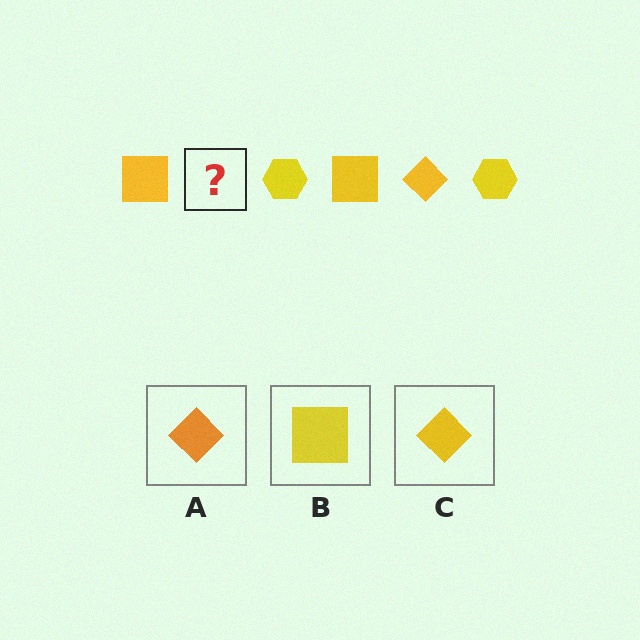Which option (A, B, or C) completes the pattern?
C.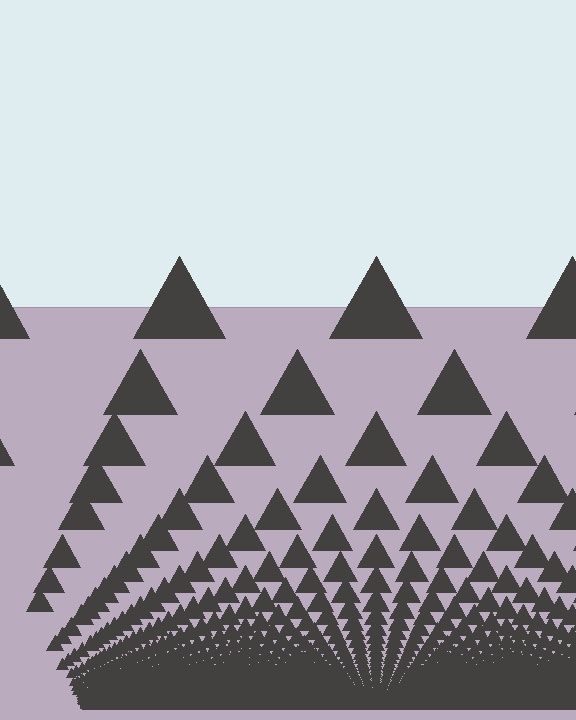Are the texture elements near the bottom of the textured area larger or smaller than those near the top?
Smaller. The gradient is inverted — elements near the bottom are smaller and denser.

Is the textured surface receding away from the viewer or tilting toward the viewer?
The surface appears to tilt toward the viewer. Texture elements get larger and sparser toward the top.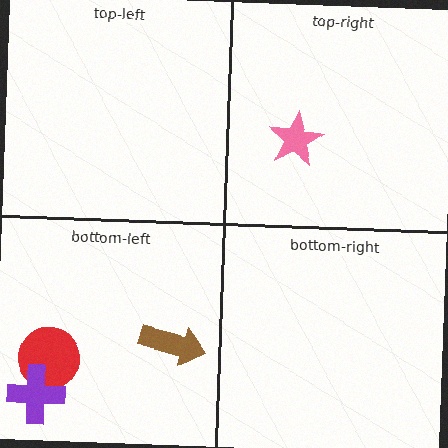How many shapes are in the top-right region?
1.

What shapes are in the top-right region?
The pink star.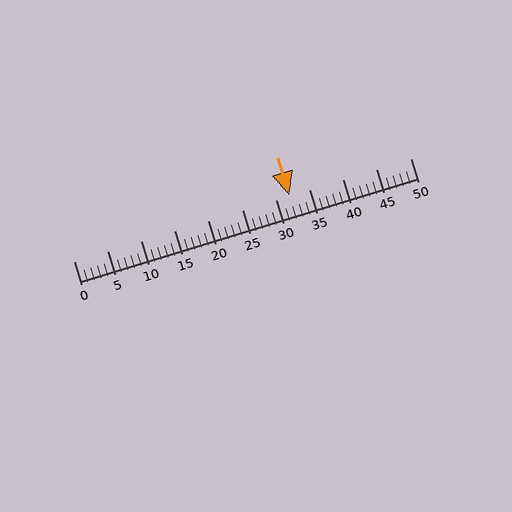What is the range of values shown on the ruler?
The ruler shows values from 0 to 50.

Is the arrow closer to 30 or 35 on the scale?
The arrow is closer to 30.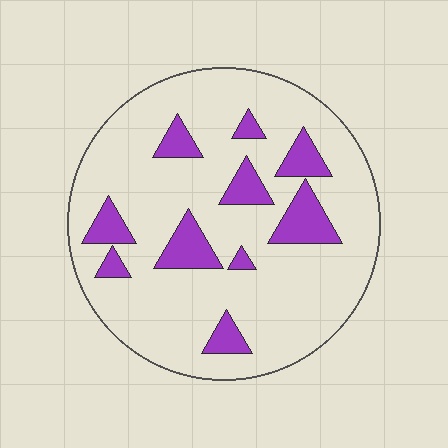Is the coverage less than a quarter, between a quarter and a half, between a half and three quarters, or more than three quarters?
Less than a quarter.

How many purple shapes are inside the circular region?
10.